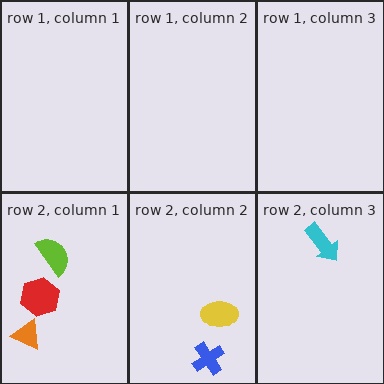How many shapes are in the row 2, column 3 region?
1.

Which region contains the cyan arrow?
The row 2, column 3 region.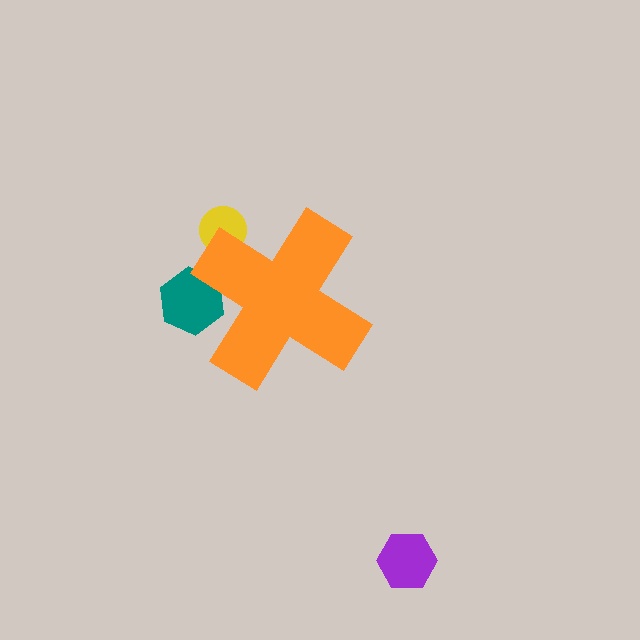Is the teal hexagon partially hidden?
Yes, the teal hexagon is partially hidden behind the orange cross.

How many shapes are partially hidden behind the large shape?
2 shapes are partially hidden.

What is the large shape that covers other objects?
An orange cross.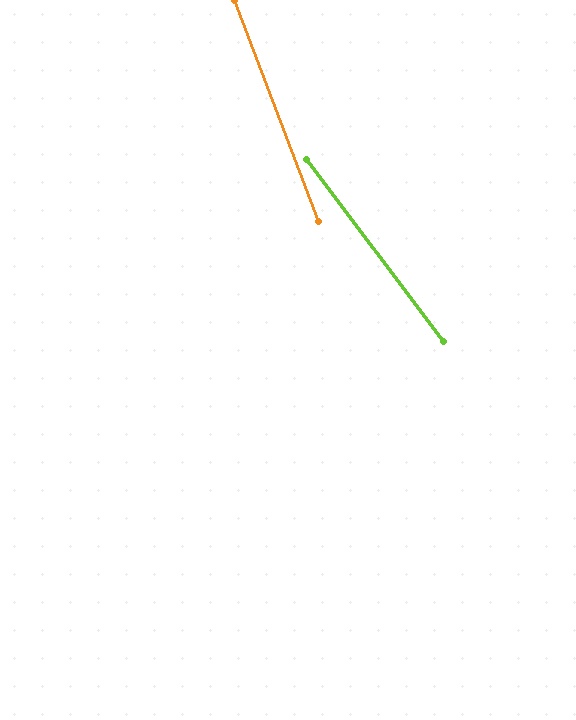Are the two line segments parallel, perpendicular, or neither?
Neither parallel nor perpendicular — they differ by about 16°.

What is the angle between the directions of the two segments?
Approximately 16 degrees.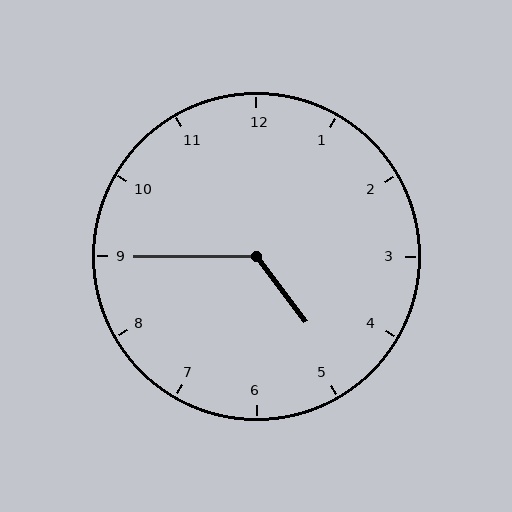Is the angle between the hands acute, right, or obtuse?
It is obtuse.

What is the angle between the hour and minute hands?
Approximately 128 degrees.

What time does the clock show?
4:45.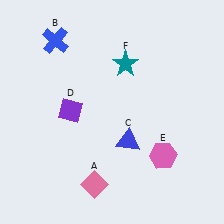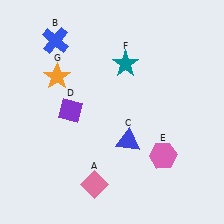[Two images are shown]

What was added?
An orange star (G) was added in Image 2.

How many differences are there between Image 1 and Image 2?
There is 1 difference between the two images.